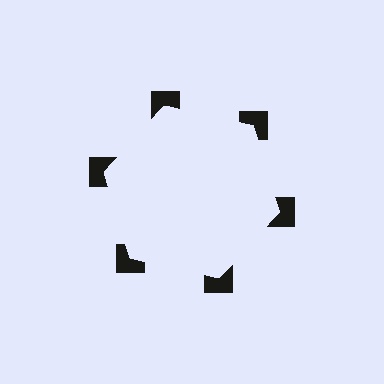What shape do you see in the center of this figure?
An illusory hexagon — its edges are inferred from the aligned wedge cuts in the notched squares, not physically drawn.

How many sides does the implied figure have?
6 sides.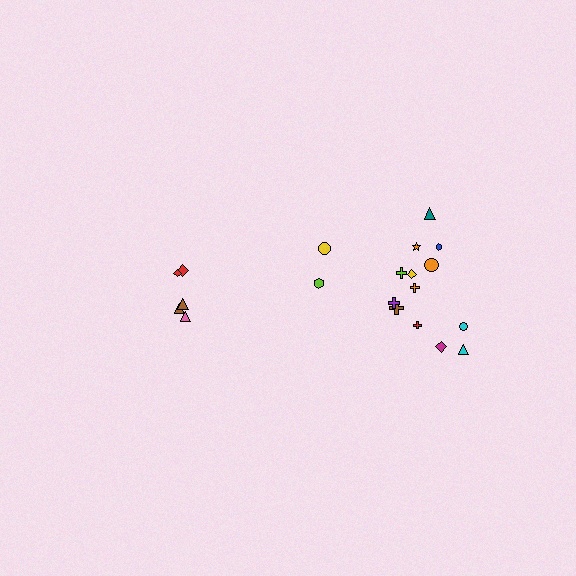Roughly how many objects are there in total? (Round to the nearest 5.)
Roughly 20 objects in total.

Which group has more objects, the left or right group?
The right group.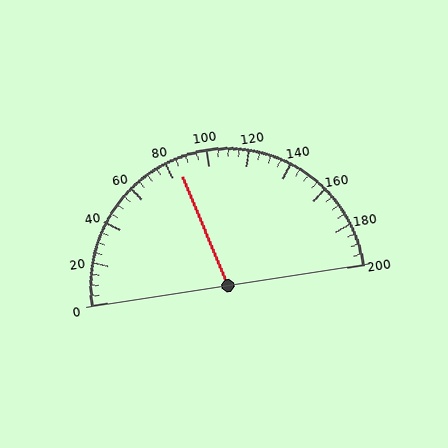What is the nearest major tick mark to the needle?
The nearest major tick mark is 80.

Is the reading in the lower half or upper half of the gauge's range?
The reading is in the lower half of the range (0 to 200).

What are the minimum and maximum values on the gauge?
The gauge ranges from 0 to 200.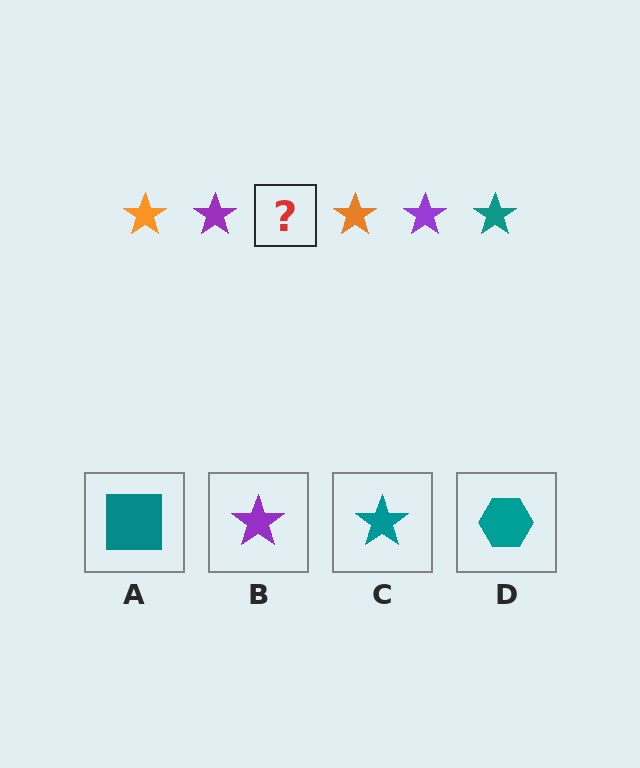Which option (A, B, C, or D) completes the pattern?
C.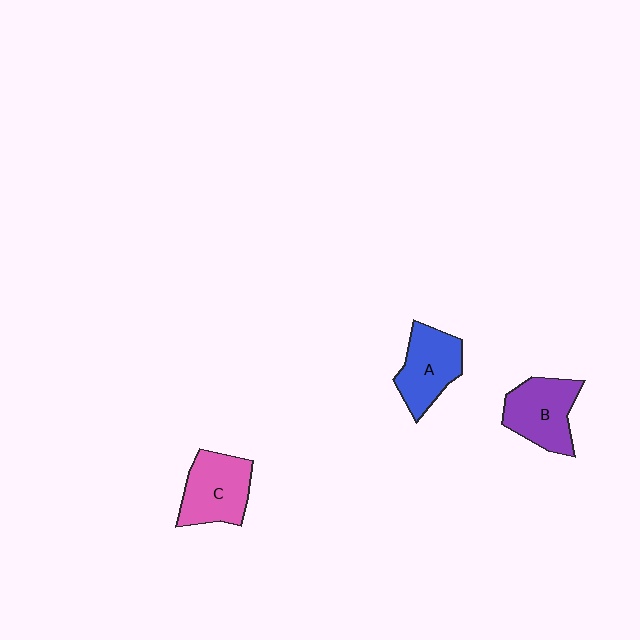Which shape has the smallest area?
Shape A (blue).